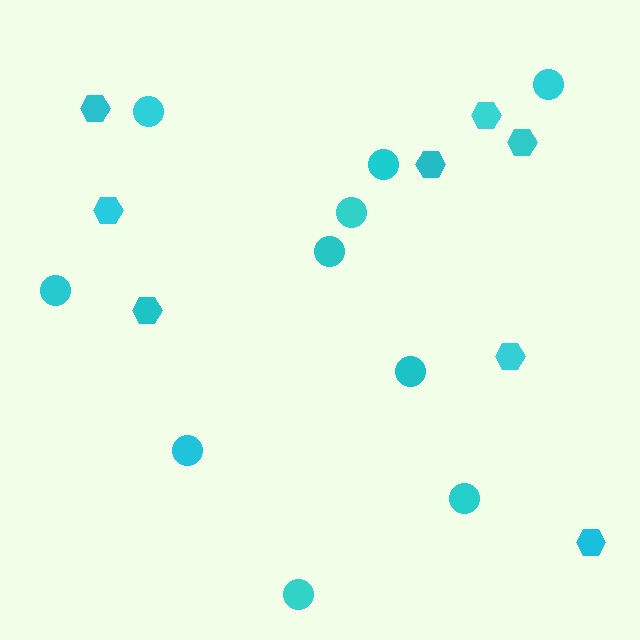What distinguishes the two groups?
There are 2 groups: one group of hexagons (8) and one group of circles (10).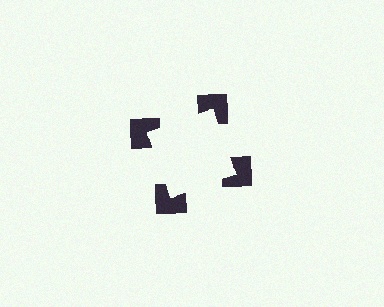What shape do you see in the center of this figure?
An illusory square — its edges are inferred from the aligned wedge cuts in the notched squares, not physically drawn.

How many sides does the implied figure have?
4 sides.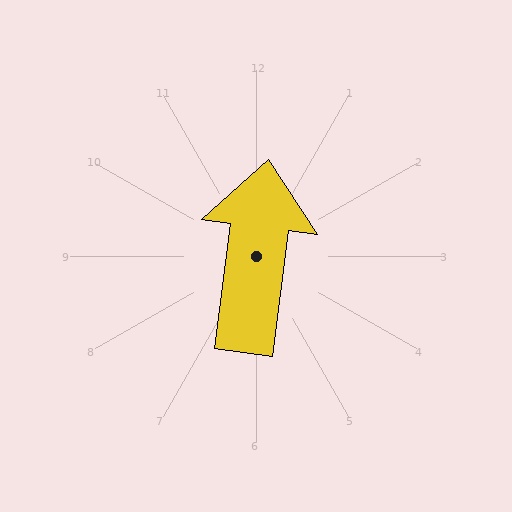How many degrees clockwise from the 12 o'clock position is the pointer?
Approximately 7 degrees.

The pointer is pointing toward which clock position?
Roughly 12 o'clock.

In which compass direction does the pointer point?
North.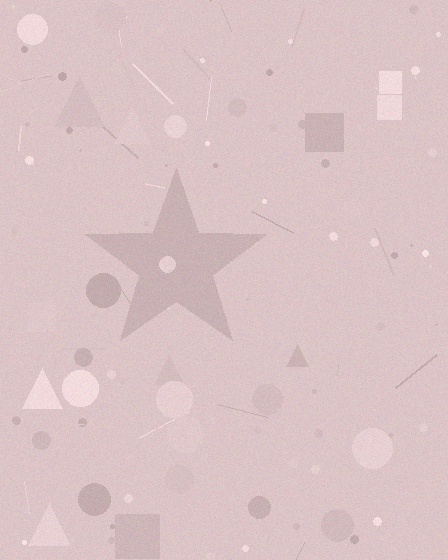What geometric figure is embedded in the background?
A star is embedded in the background.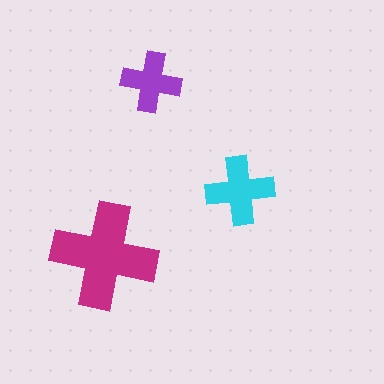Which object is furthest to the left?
The magenta cross is leftmost.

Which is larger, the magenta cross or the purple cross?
The magenta one.